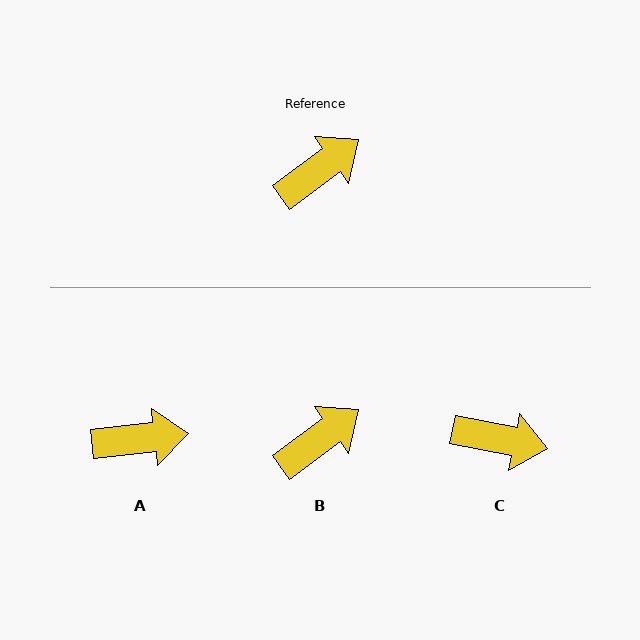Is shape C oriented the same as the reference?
No, it is off by about 48 degrees.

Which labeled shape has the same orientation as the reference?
B.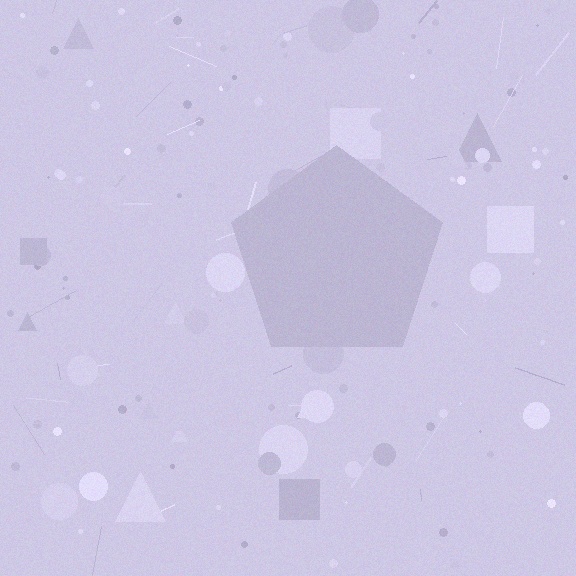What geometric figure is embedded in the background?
A pentagon is embedded in the background.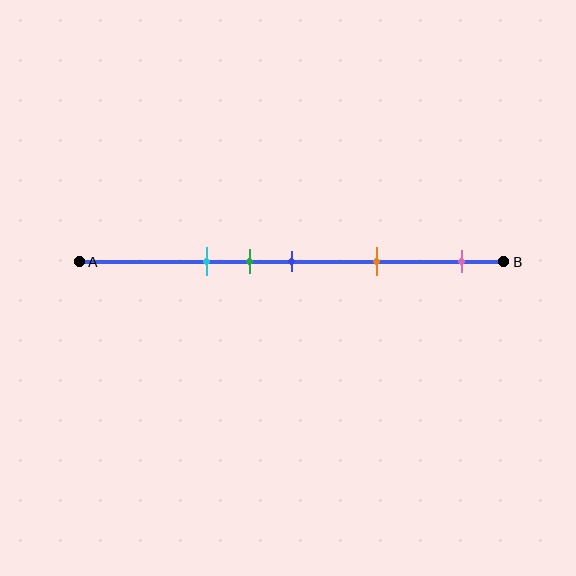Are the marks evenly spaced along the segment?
No, the marks are not evenly spaced.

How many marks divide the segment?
There are 5 marks dividing the segment.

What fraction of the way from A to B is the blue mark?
The blue mark is approximately 50% (0.5) of the way from A to B.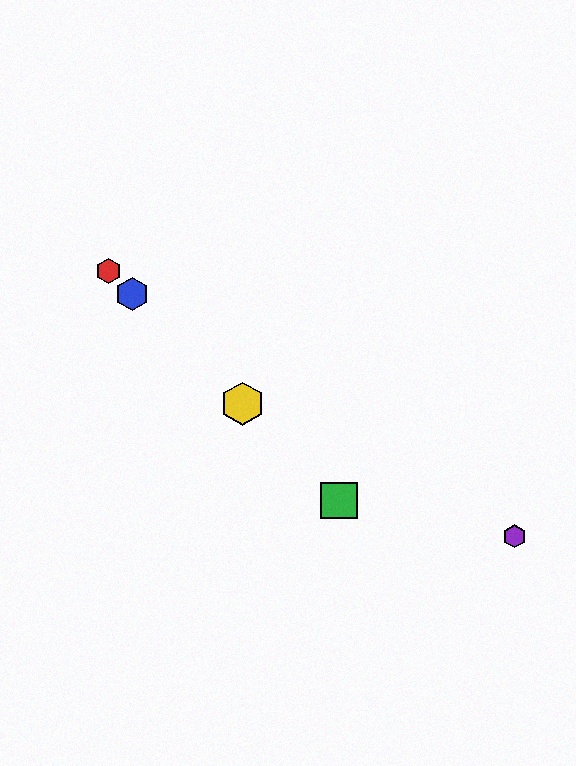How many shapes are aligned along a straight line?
4 shapes (the red hexagon, the blue hexagon, the green square, the yellow hexagon) are aligned along a straight line.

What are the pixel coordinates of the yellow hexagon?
The yellow hexagon is at (242, 404).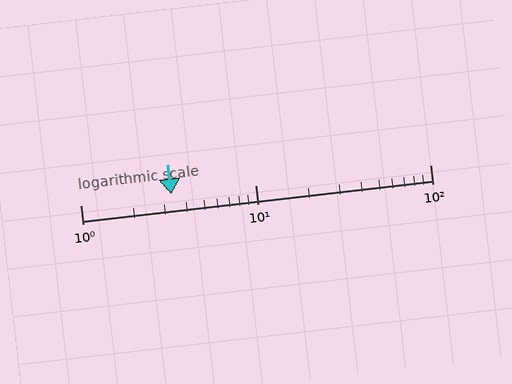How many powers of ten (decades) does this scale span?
The scale spans 2 decades, from 1 to 100.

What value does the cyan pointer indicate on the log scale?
The pointer indicates approximately 3.3.